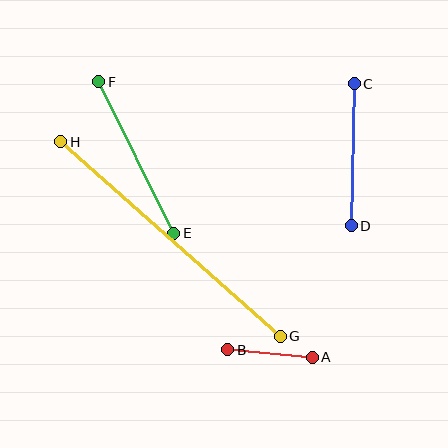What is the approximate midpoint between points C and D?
The midpoint is at approximately (353, 155) pixels.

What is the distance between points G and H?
The distance is approximately 293 pixels.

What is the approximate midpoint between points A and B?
The midpoint is at approximately (270, 353) pixels.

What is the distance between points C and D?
The distance is approximately 142 pixels.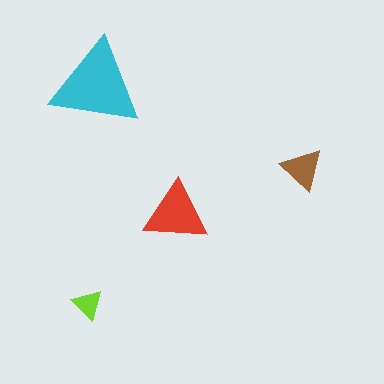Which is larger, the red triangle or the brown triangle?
The red one.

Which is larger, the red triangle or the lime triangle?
The red one.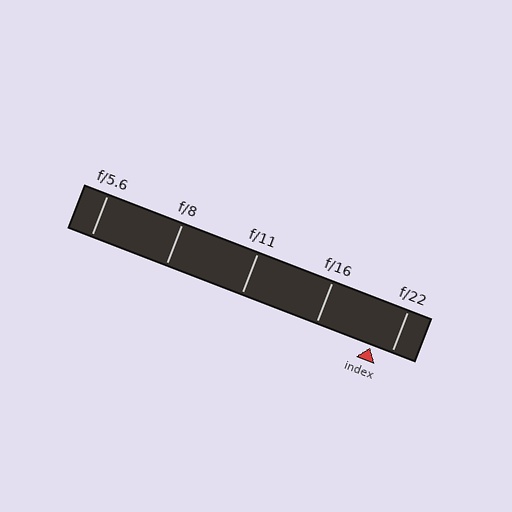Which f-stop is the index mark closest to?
The index mark is closest to f/22.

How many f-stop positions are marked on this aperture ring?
There are 5 f-stop positions marked.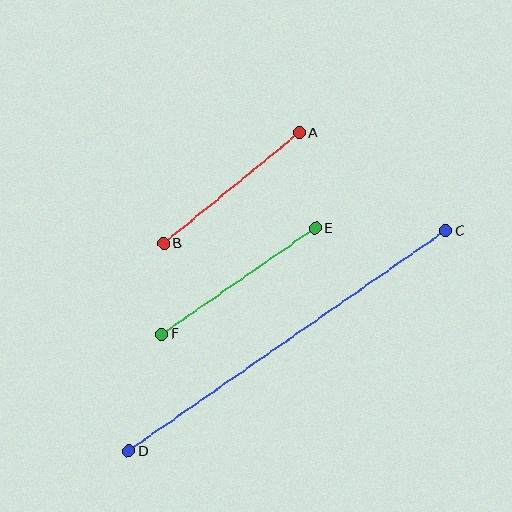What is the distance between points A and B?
The distance is approximately 175 pixels.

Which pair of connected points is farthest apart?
Points C and D are farthest apart.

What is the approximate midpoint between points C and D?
The midpoint is at approximately (287, 341) pixels.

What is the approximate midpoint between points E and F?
The midpoint is at approximately (239, 281) pixels.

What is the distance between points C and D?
The distance is approximately 386 pixels.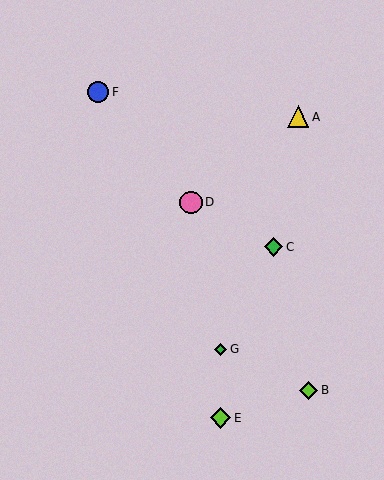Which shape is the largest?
The pink circle (labeled D) is the largest.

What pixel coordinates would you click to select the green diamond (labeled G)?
Click at (221, 349) to select the green diamond G.